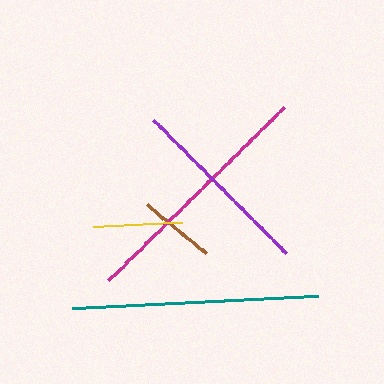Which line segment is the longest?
The teal line is the longest at approximately 248 pixels.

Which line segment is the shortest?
The brown line is the shortest at approximately 77 pixels.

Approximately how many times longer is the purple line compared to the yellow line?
The purple line is approximately 2.1 times the length of the yellow line.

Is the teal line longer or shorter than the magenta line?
The teal line is longer than the magenta line.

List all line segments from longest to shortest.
From longest to shortest: teal, magenta, purple, yellow, brown.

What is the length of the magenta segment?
The magenta segment is approximately 247 pixels long.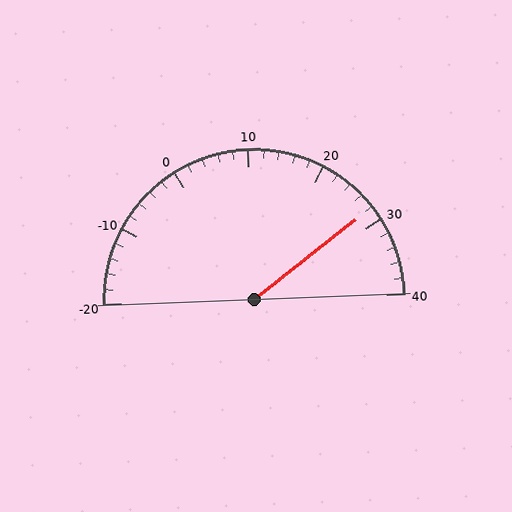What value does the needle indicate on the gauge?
The needle indicates approximately 28.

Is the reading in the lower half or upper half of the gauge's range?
The reading is in the upper half of the range (-20 to 40).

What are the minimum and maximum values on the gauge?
The gauge ranges from -20 to 40.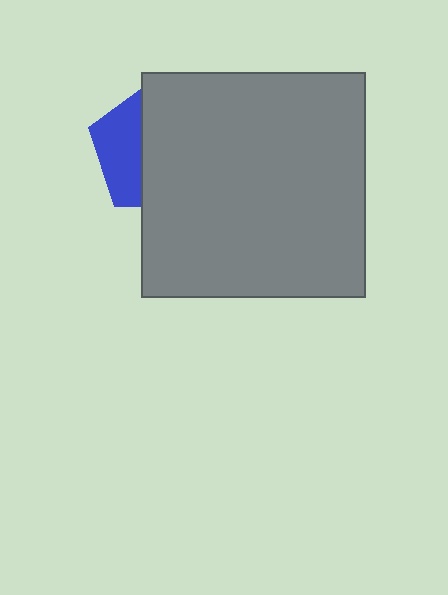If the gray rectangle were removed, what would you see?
You would see the complete blue pentagon.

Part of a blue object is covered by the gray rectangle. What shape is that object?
It is a pentagon.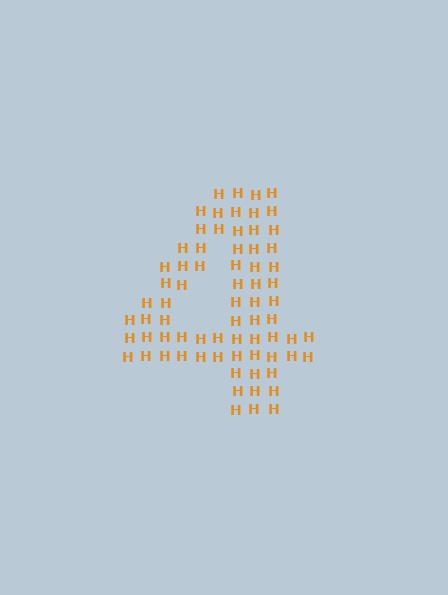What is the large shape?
The large shape is the digit 4.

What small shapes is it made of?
It is made of small letter H's.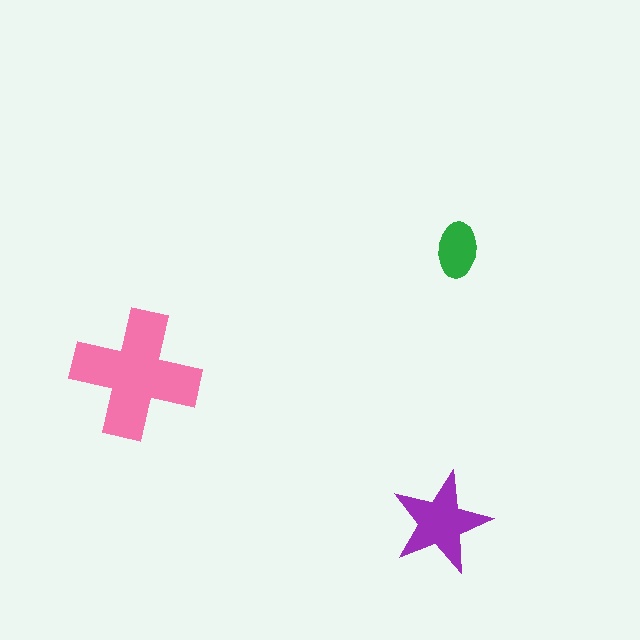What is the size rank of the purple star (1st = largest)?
2nd.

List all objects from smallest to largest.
The green ellipse, the purple star, the pink cross.